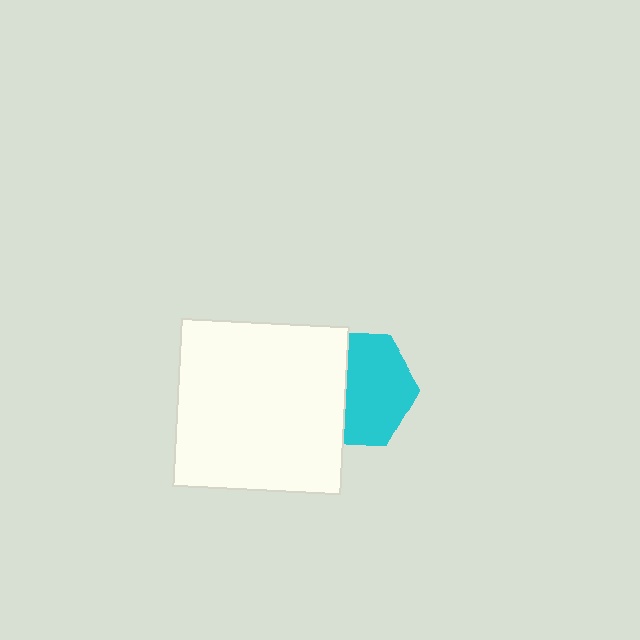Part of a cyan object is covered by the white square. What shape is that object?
It is a hexagon.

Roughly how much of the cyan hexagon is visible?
About half of it is visible (roughly 60%).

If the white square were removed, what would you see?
You would see the complete cyan hexagon.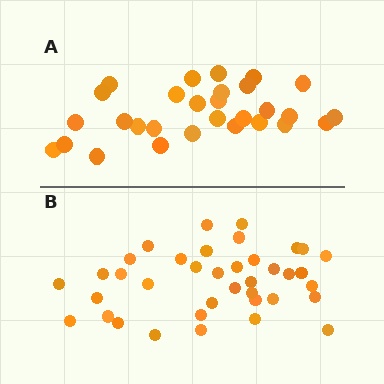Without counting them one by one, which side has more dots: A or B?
Region B (the bottom region) has more dots.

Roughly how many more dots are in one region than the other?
Region B has roughly 8 or so more dots than region A.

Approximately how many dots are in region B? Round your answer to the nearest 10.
About 40 dots. (The exact count is 38, which rounds to 40.)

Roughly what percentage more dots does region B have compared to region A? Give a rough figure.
About 30% more.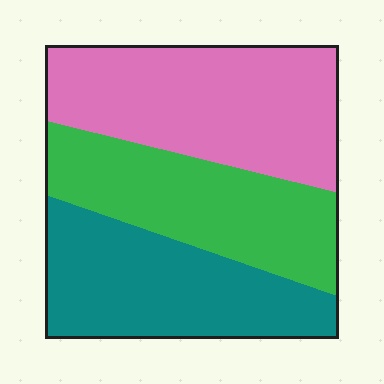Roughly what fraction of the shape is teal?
Teal takes up about one third (1/3) of the shape.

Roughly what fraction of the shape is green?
Green covers 30% of the shape.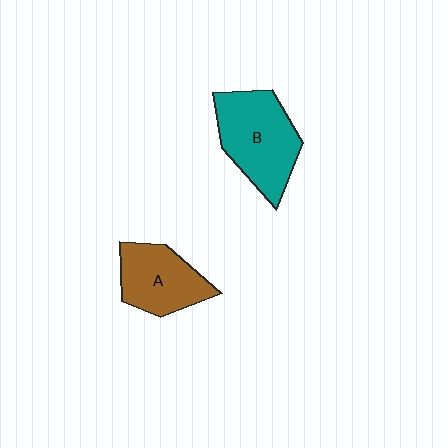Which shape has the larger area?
Shape B (teal).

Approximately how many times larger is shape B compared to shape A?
Approximately 1.3 times.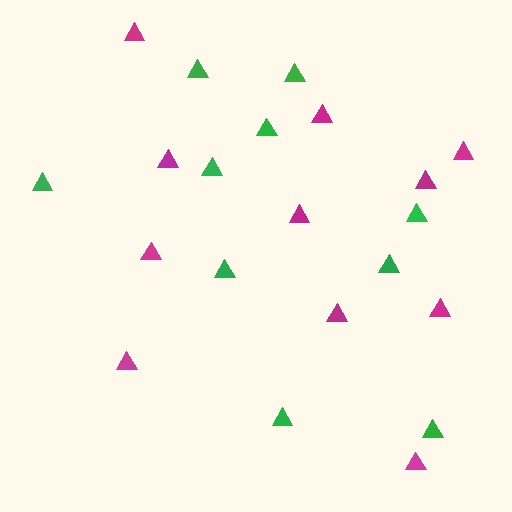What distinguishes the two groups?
There are 2 groups: one group of green triangles (10) and one group of magenta triangles (11).